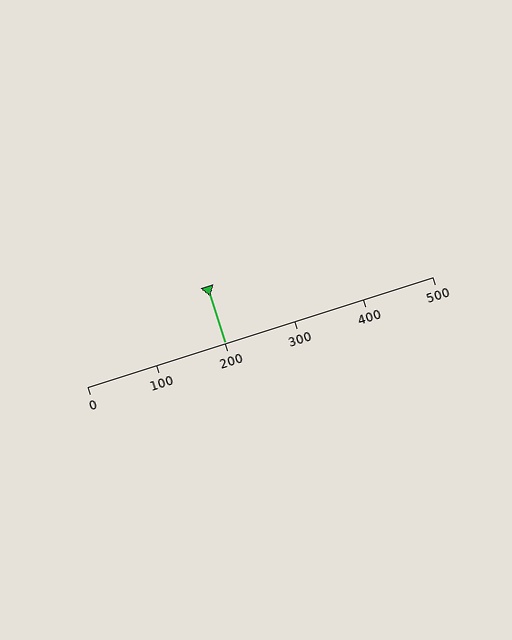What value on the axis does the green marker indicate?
The marker indicates approximately 200.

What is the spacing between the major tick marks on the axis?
The major ticks are spaced 100 apart.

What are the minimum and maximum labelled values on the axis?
The axis runs from 0 to 500.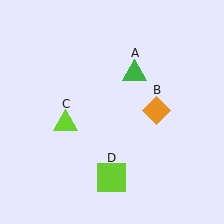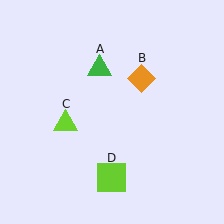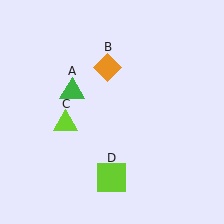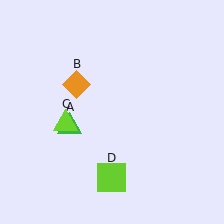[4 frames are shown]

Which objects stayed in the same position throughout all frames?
Lime triangle (object C) and lime square (object D) remained stationary.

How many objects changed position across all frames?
2 objects changed position: green triangle (object A), orange diamond (object B).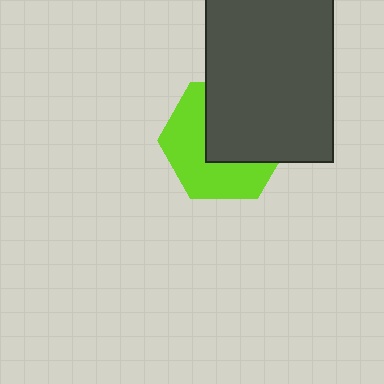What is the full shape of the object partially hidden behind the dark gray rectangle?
The partially hidden object is a lime hexagon.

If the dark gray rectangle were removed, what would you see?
You would see the complete lime hexagon.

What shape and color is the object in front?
The object in front is a dark gray rectangle.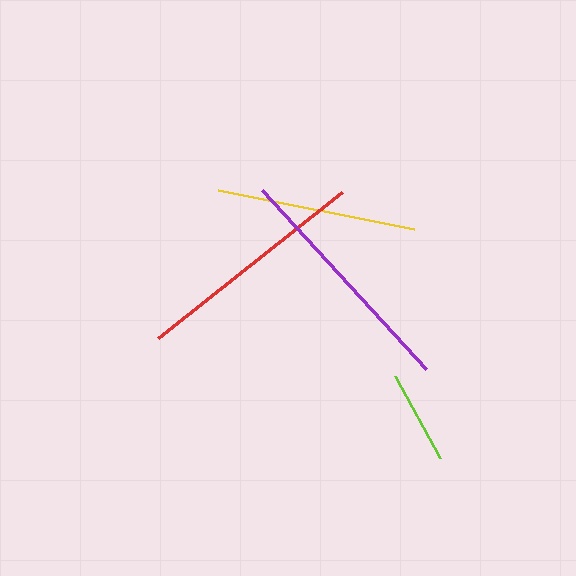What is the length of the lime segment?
The lime segment is approximately 94 pixels long.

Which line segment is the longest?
The purple line is the longest at approximately 243 pixels.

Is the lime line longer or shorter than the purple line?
The purple line is longer than the lime line.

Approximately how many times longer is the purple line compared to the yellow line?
The purple line is approximately 1.2 times the length of the yellow line.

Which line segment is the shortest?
The lime line is the shortest at approximately 94 pixels.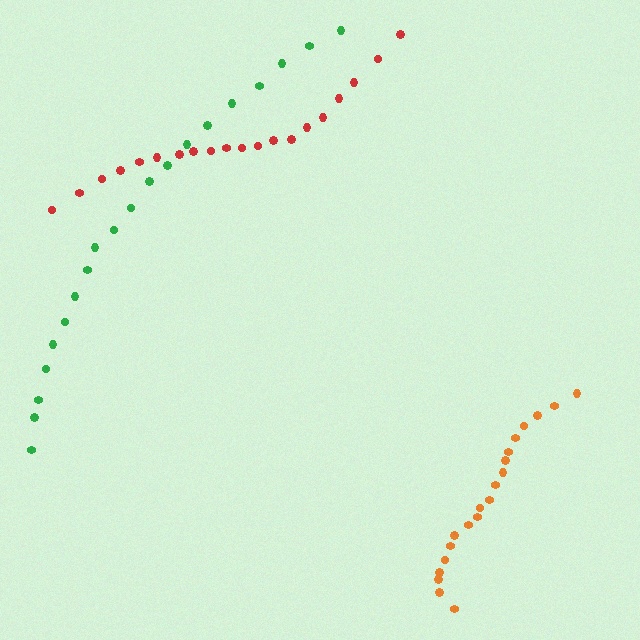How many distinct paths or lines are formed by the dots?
There are 3 distinct paths.